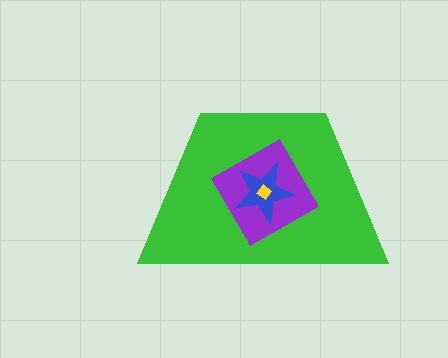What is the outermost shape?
The green trapezoid.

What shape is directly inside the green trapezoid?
The purple diamond.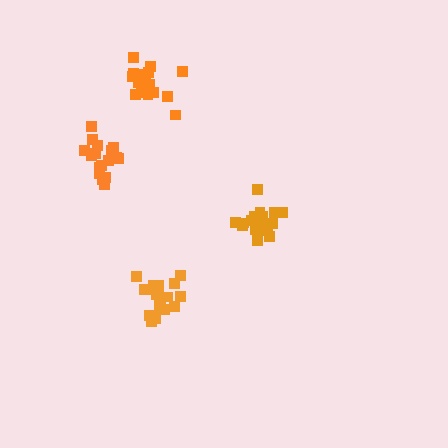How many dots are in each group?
Group 1: 18 dots, Group 2: 19 dots, Group 3: 17 dots, Group 4: 19 dots (73 total).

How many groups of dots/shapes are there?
There are 4 groups.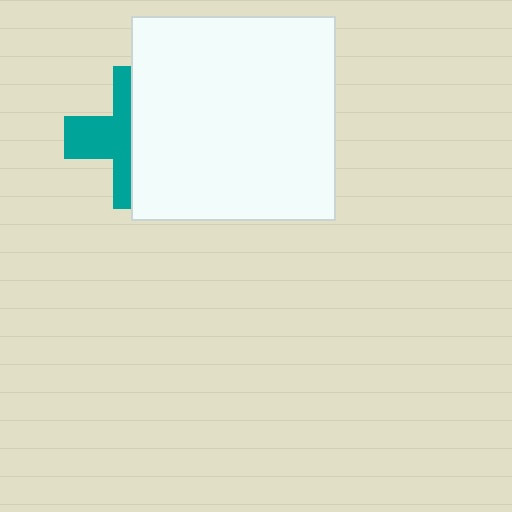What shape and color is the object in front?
The object in front is a white rectangle.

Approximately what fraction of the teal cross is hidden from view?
Roughly 55% of the teal cross is hidden behind the white rectangle.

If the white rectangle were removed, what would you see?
You would see the complete teal cross.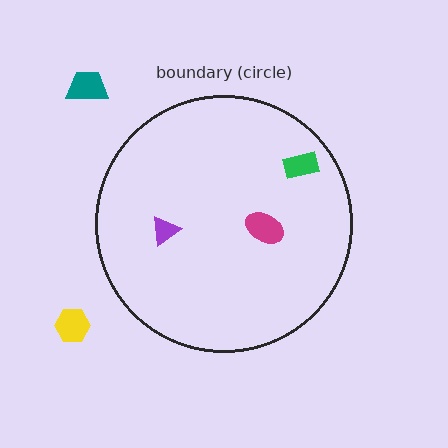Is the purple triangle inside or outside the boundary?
Inside.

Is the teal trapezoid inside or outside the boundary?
Outside.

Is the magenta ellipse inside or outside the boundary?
Inside.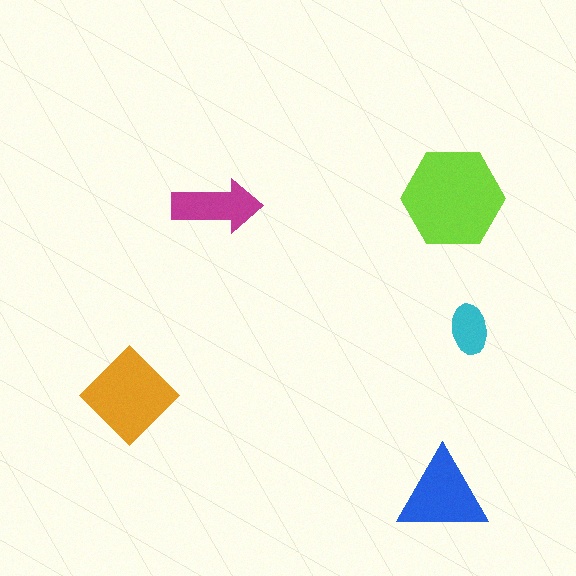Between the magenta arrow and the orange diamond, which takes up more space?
The orange diamond.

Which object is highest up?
The lime hexagon is topmost.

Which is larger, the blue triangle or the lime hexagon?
The lime hexagon.